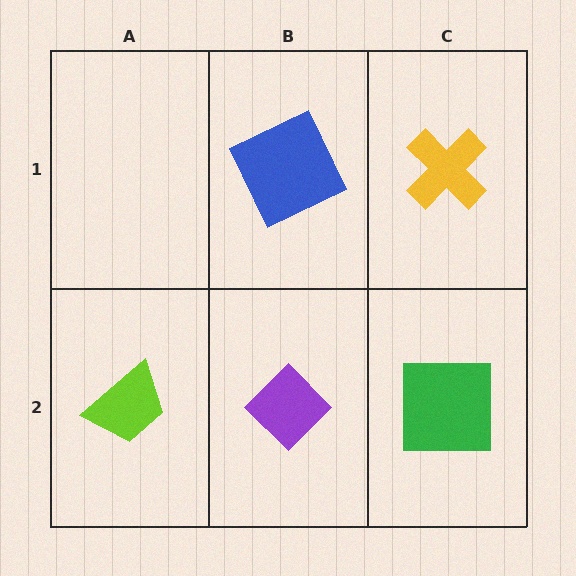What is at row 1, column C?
A yellow cross.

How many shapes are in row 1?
2 shapes.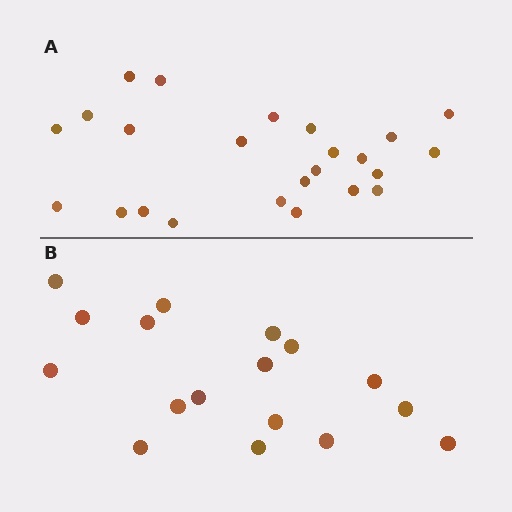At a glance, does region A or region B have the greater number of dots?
Region A (the top region) has more dots.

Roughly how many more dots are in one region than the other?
Region A has roughly 8 or so more dots than region B.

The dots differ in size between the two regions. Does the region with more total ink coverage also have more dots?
No. Region B has more total ink coverage because its dots are larger, but region A actually contains more individual dots. Total area can be misleading — the number of items is what matters here.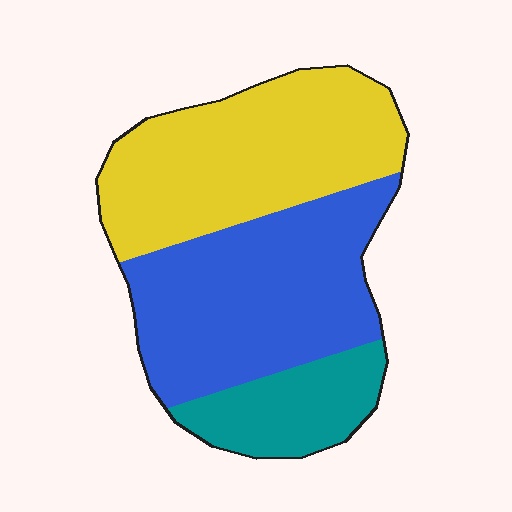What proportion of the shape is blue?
Blue takes up between a quarter and a half of the shape.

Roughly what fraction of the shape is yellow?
Yellow takes up about two fifths (2/5) of the shape.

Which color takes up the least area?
Teal, at roughly 15%.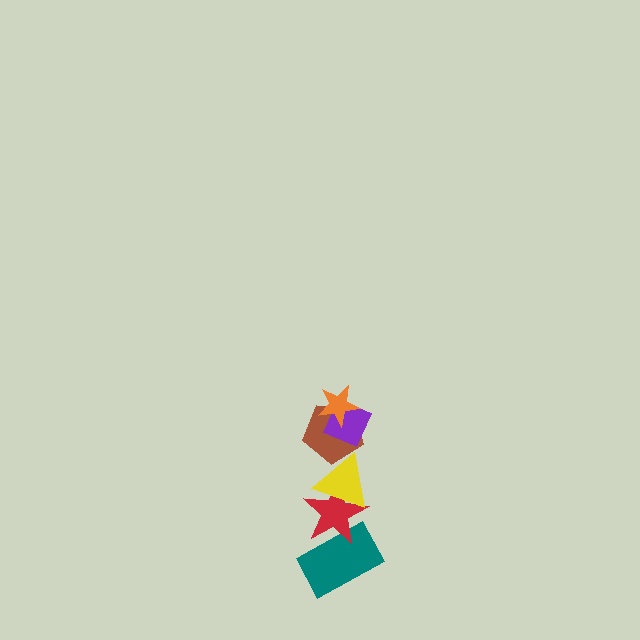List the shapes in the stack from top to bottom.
From top to bottom: the orange star, the purple diamond, the brown pentagon, the yellow triangle, the red star, the teal rectangle.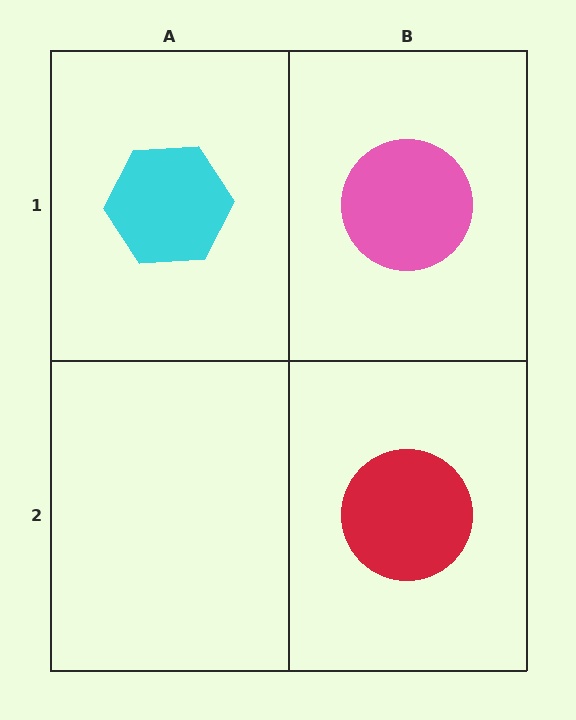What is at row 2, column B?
A red circle.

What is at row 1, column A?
A cyan hexagon.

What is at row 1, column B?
A pink circle.